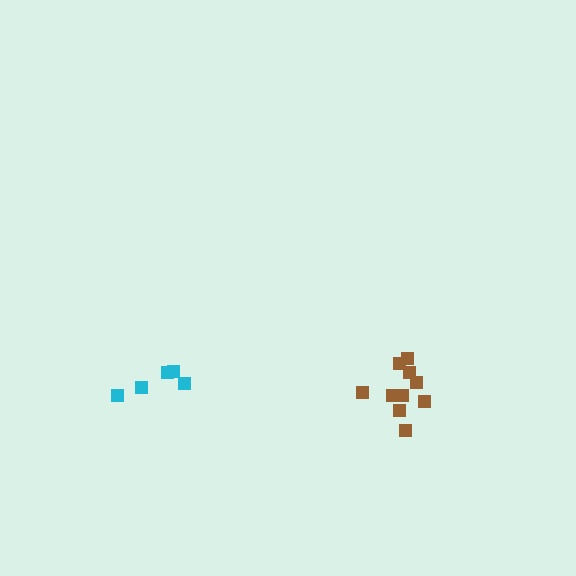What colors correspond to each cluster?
The clusters are colored: brown, cyan.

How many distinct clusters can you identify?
There are 2 distinct clusters.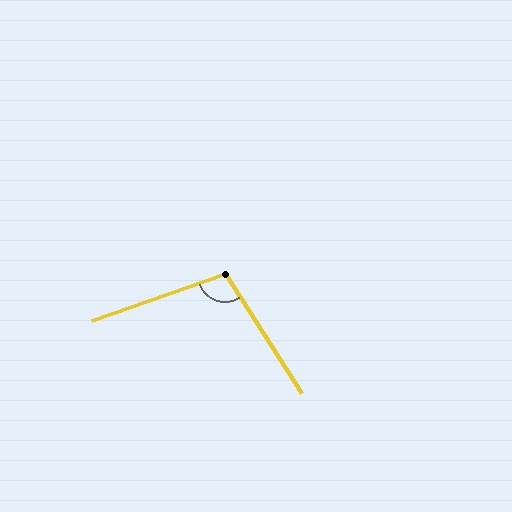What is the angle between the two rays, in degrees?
Approximately 103 degrees.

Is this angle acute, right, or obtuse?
It is obtuse.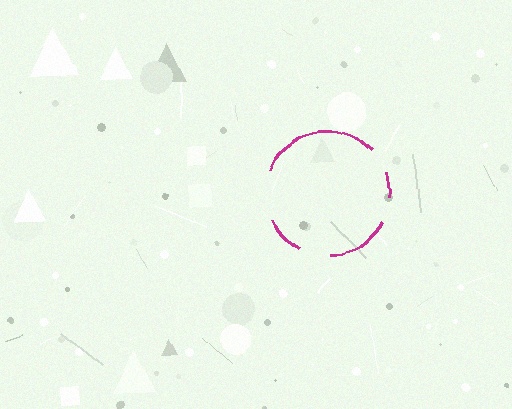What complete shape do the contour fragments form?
The contour fragments form a circle.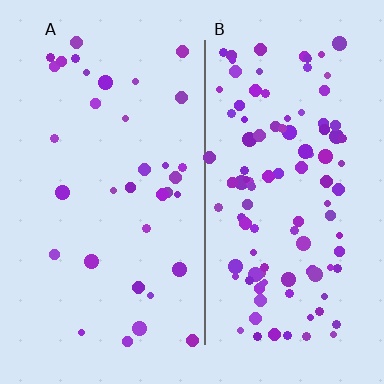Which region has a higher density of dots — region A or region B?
B (the right).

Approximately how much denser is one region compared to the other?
Approximately 3.1× — region B over region A.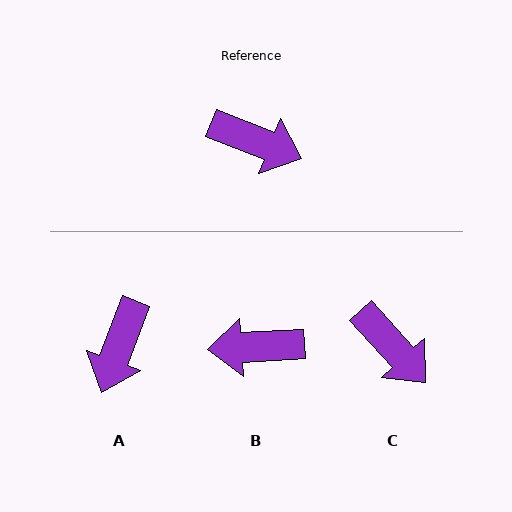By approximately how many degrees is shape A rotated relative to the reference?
Approximately 89 degrees clockwise.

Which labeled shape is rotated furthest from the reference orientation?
B, about 155 degrees away.